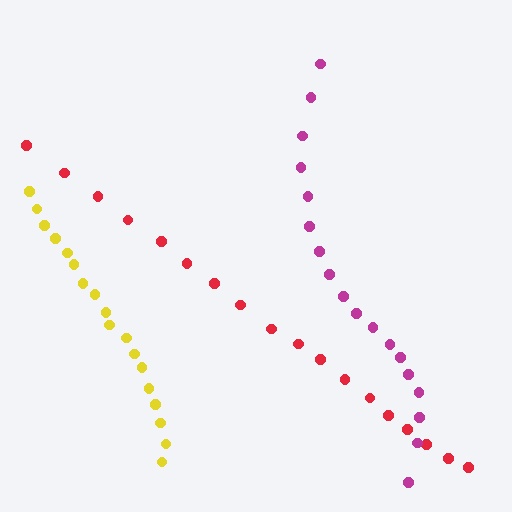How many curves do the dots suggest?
There are 3 distinct paths.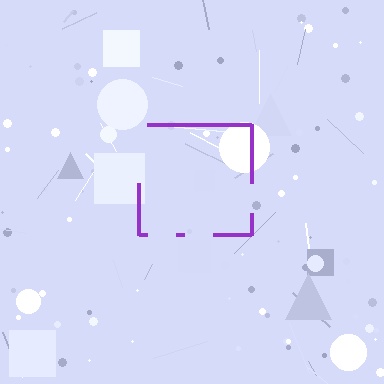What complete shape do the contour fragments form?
The contour fragments form a square.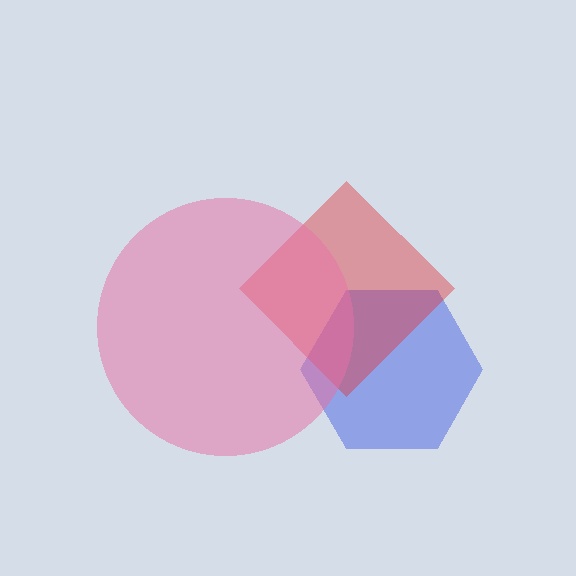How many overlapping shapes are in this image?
There are 3 overlapping shapes in the image.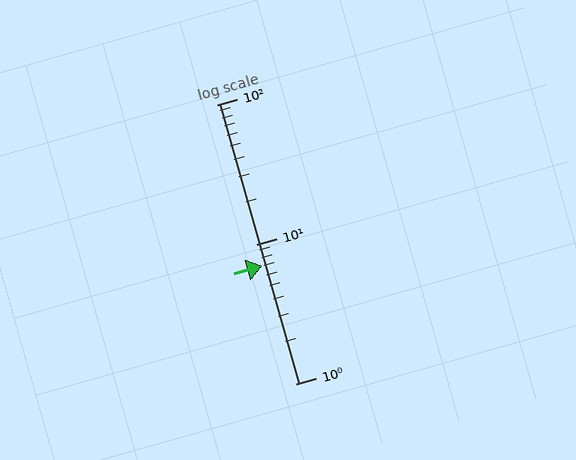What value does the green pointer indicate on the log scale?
The pointer indicates approximately 7.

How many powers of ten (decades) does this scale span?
The scale spans 2 decades, from 1 to 100.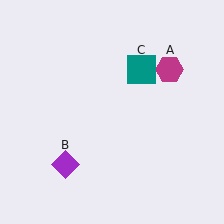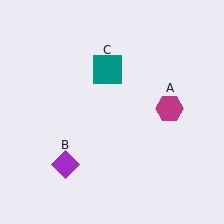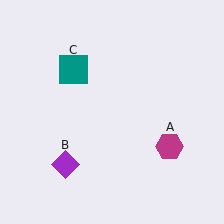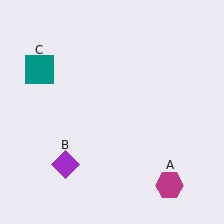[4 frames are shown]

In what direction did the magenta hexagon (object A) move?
The magenta hexagon (object A) moved down.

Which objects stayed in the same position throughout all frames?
Purple diamond (object B) remained stationary.